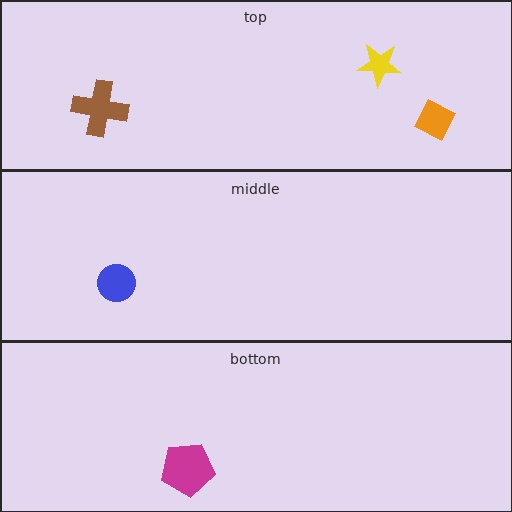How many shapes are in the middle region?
1.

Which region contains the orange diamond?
The top region.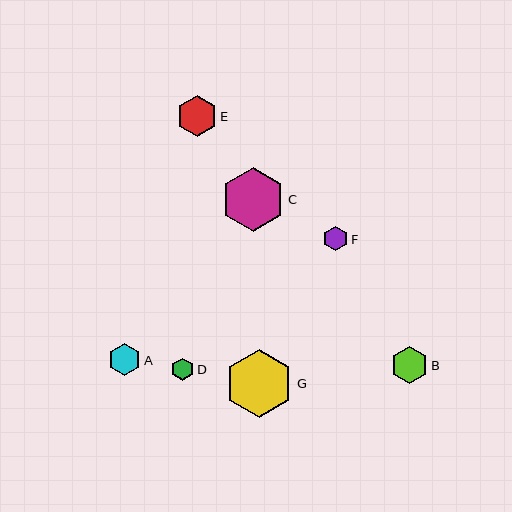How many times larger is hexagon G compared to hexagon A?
Hexagon G is approximately 2.1 times the size of hexagon A.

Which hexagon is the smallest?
Hexagon D is the smallest with a size of approximately 22 pixels.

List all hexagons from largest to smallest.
From largest to smallest: G, C, E, B, A, F, D.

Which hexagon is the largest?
Hexagon G is the largest with a size of approximately 69 pixels.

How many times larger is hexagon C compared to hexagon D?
Hexagon C is approximately 2.9 times the size of hexagon D.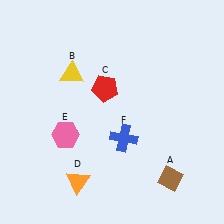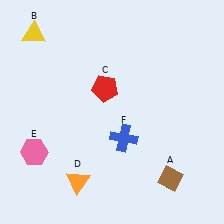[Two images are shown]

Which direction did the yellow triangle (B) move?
The yellow triangle (B) moved up.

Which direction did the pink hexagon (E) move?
The pink hexagon (E) moved left.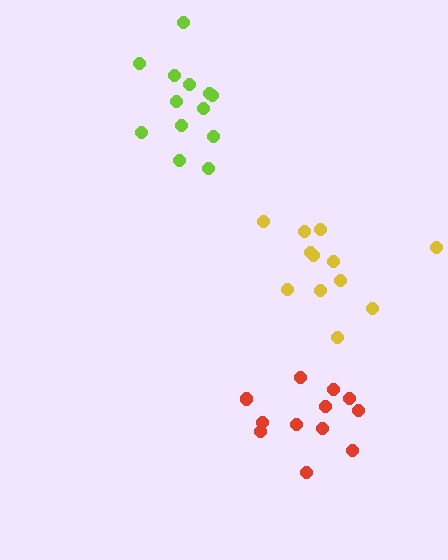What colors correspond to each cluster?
The clusters are colored: lime, yellow, red.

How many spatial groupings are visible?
There are 3 spatial groupings.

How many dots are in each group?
Group 1: 13 dots, Group 2: 12 dots, Group 3: 13 dots (38 total).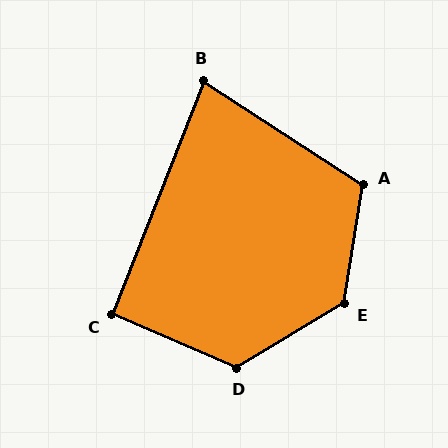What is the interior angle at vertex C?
Approximately 92 degrees (approximately right).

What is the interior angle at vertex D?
Approximately 126 degrees (obtuse).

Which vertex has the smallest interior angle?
B, at approximately 78 degrees.